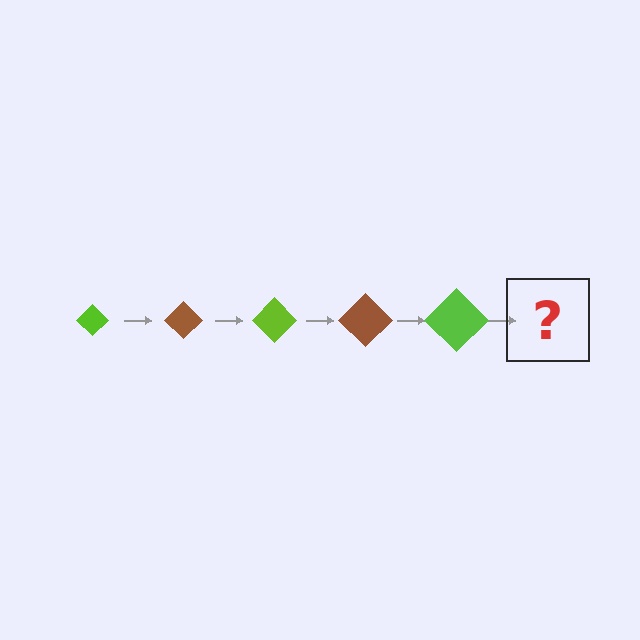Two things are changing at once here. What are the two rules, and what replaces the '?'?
The two rules are that the diamond grows larger each step and the color cycles through lime and brown. The '?' should be a brown diamond, larger than the previous one.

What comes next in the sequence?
The next element should be a brown diamond, larger than the previous one.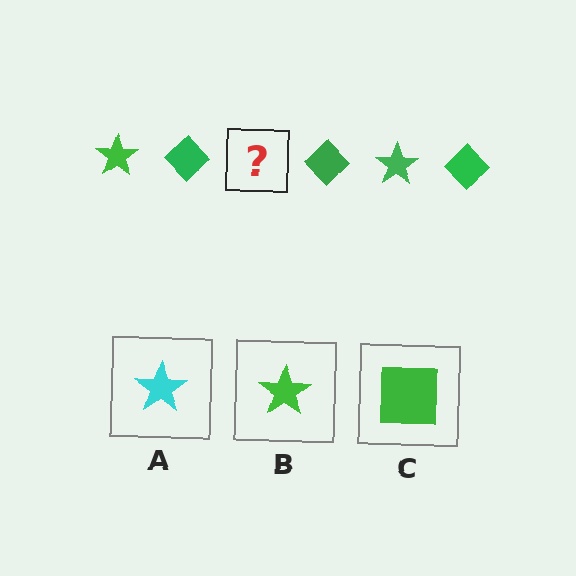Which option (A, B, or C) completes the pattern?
B.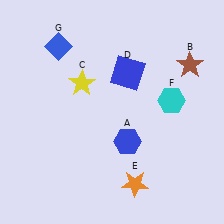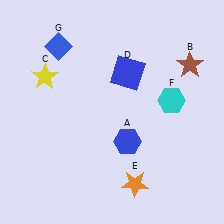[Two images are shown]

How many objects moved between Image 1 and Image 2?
1 object moved between the two images.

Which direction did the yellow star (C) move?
The yellow star (C) moved left.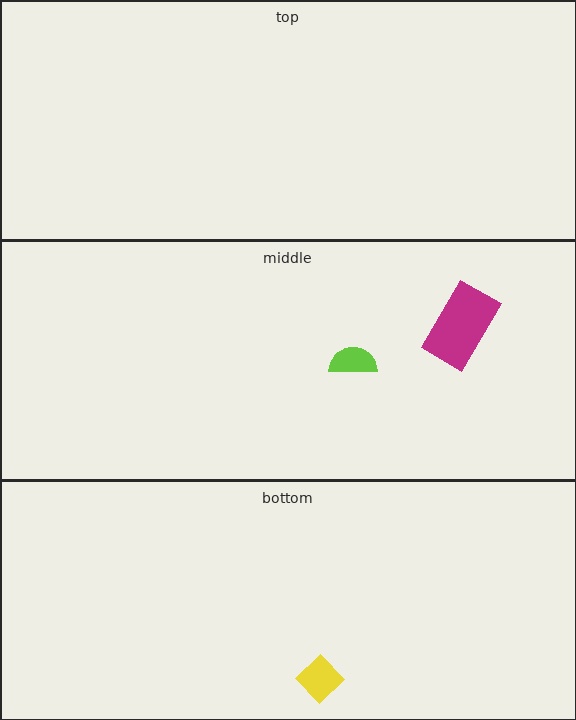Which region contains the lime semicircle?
The middle region.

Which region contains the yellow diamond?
The bottom region.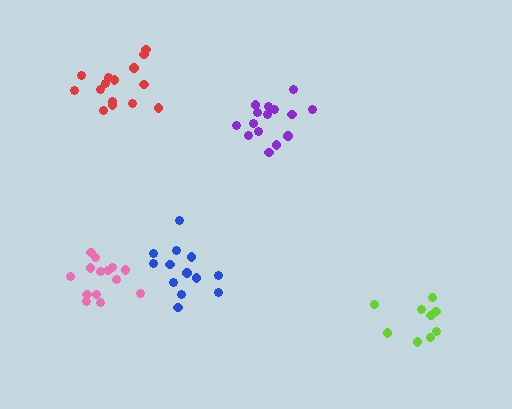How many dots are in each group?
Group 1: 13 dots, Group 2: 9 dots, Group 3: 14 dots, Group 4: 15 dots, Group 5: 15 dots (66 total).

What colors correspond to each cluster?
The clusters are colored: blue, lime, pink, purple, red.